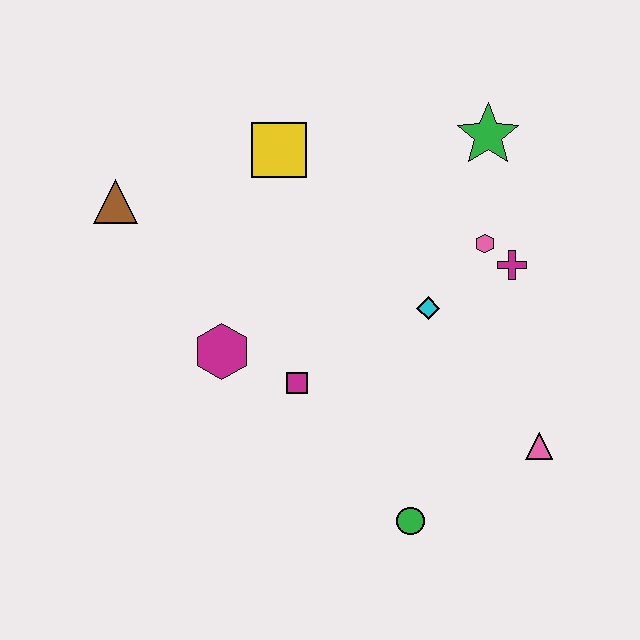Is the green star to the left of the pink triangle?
Yes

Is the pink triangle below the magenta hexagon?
Yes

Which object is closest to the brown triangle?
The yellow square is closest to the brown triangle.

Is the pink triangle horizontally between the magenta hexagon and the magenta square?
No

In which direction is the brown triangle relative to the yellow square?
The brown triangle is to the left of the yellow square.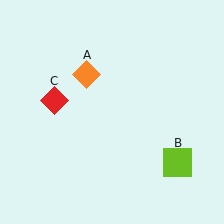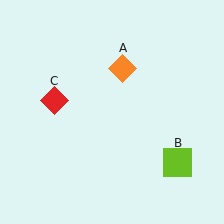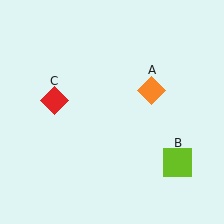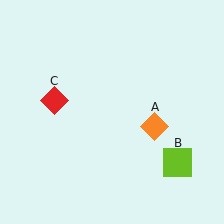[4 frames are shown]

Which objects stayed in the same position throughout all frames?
Lime square (object B) and red diamond (object C) remained stationary.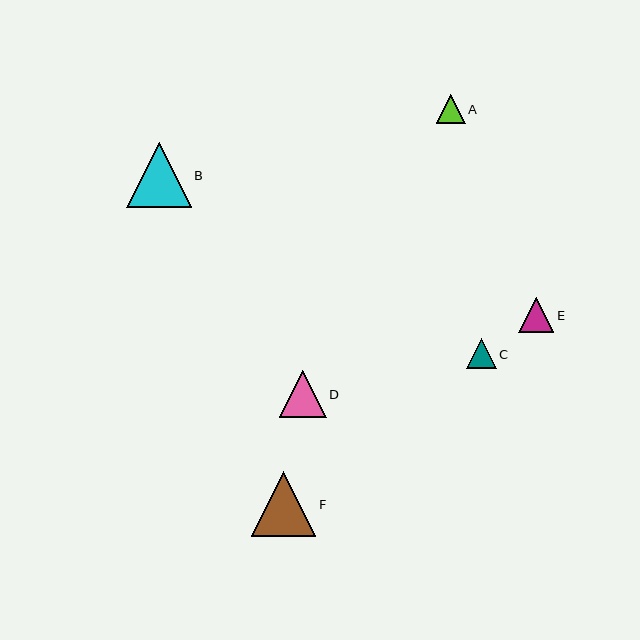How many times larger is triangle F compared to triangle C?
Triangle F is approximately 2.2 times the size of triangle C.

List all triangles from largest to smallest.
From largest to smallest: B, F, D, E, C, A.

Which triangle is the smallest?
Triangle A is the smallest with a size of approximately 28 pixels.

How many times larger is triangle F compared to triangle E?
Triangle F is approximately 1.8 times the size of triangle E.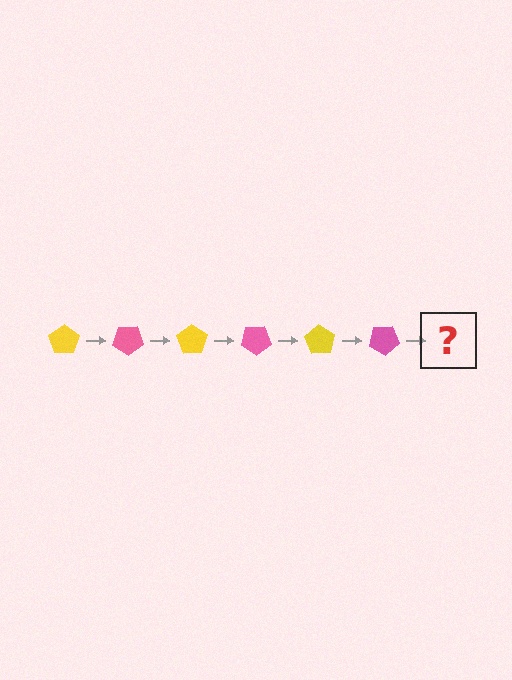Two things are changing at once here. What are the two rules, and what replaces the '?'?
The two rules are that it rotates 35 degrees each step and the color cycles through yellow and pink. The '?' should be a yellow pentagon, rotated 210 degrees from the start.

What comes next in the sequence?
The next element should be a yellow pentagon, rotated 210 degrees from the start.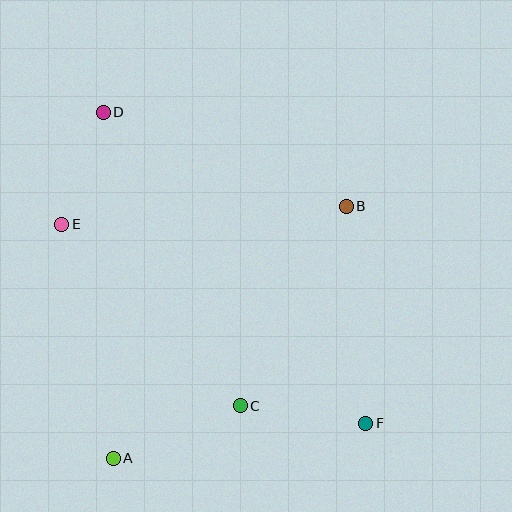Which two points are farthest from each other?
Points D and F are farthest from each other.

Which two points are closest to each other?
Points D and E are closest to each other.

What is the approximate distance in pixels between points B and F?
The distance between B and F is approximately 218 pixels.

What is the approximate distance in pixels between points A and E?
The distance between A and E is approximately 240 pixels.